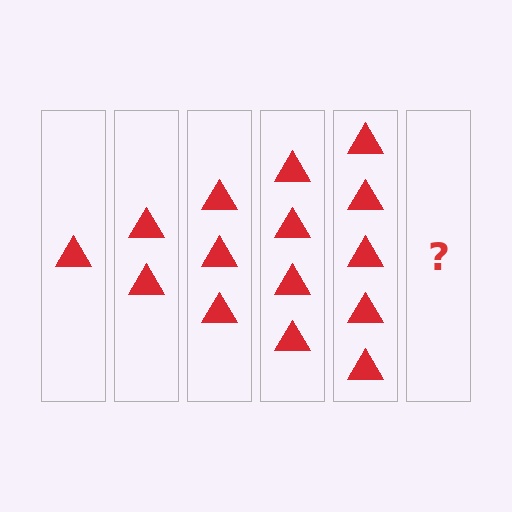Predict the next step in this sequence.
The next step is 6 triangles.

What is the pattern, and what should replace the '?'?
The pattern is that each step adds one more triangle. The '?' should be 6 triangles.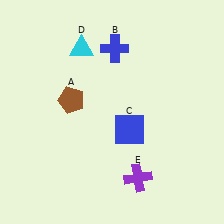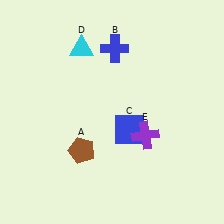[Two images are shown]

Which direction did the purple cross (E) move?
The purple cross (E) moved up.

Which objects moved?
The objects that moved are: the brown pentagon (A), the purple cross (E).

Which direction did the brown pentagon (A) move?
The brown pentagon (A) moved down.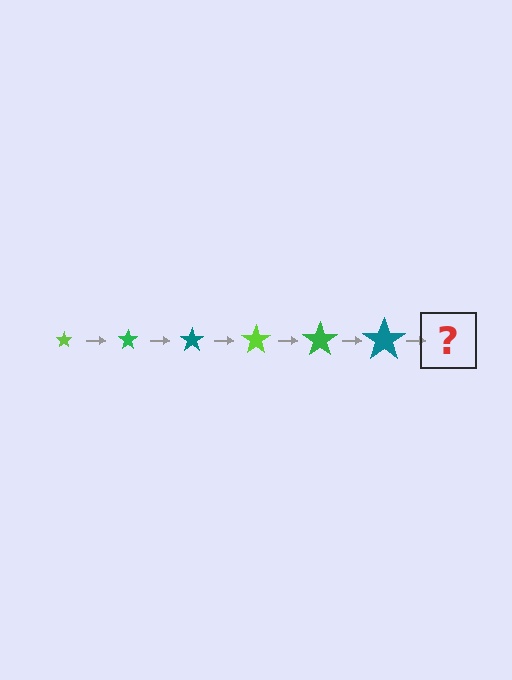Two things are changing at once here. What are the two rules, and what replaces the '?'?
The two rules are that the star grows larger each step and the color cycles through lime, green, and teal. The '?' should be a lime star, larger than the previous one.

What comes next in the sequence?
The next element should be a lime star, larger than the previous one.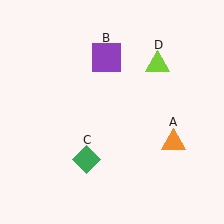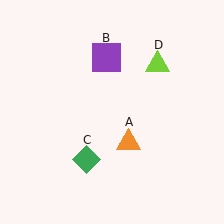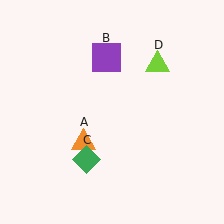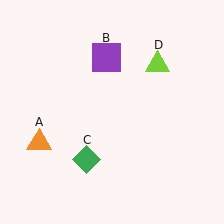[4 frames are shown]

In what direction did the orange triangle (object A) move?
The orange triangle (object A) moved left.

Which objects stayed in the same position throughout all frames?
Purple square (object B) and green diamond (object C) and lime triangle (object D) remained stationary.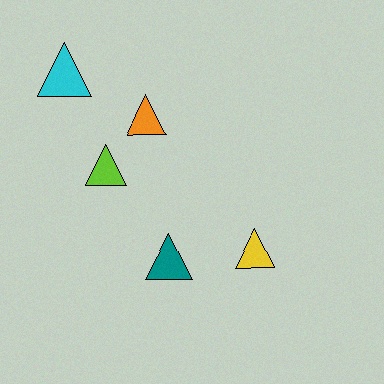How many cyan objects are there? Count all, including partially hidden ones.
There is 1 cyan object.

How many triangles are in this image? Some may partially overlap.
There are 5 triangles.